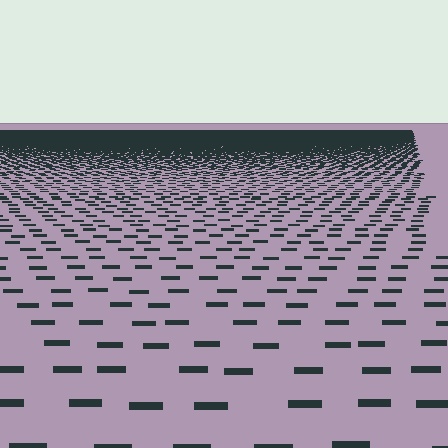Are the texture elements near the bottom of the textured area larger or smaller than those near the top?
Larger. Near the bottom, elements are closer to the viewer and appear at a bigger on-screen size.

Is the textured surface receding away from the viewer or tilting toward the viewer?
The surface is receding away from the viewer. Texture elements get smaller and denser toward the top.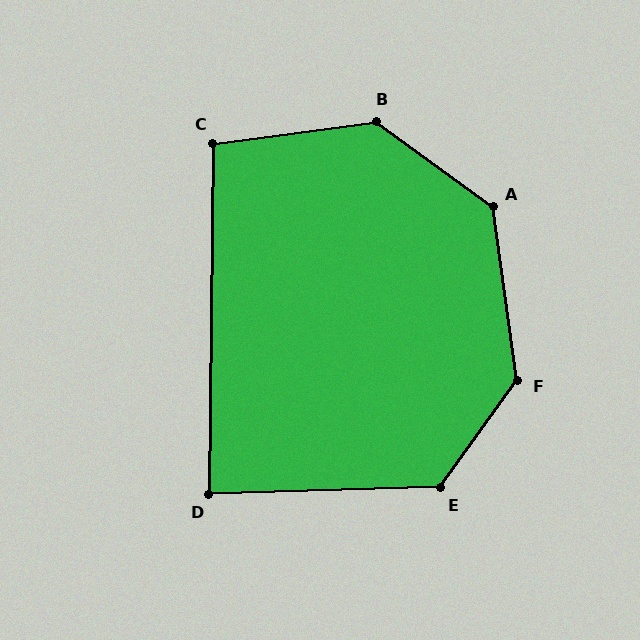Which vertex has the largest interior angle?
F, at approximately 136 degrees.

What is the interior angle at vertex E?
Approximately 127 degrees (obtuse).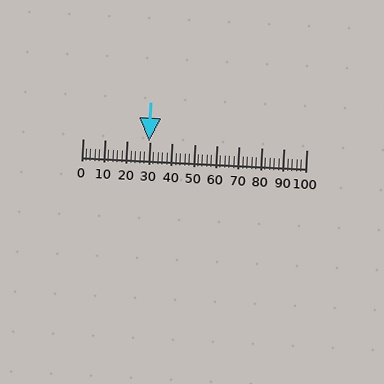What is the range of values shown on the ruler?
The ruler shows values from 0 to 100.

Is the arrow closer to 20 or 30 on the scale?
The arrow is closer to 30.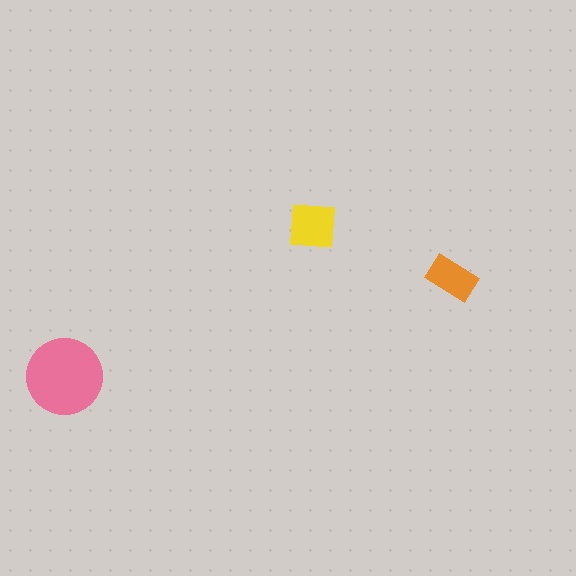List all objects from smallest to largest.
The orange rectangle, the yellow square, the pink circle.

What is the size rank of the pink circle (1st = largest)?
1st.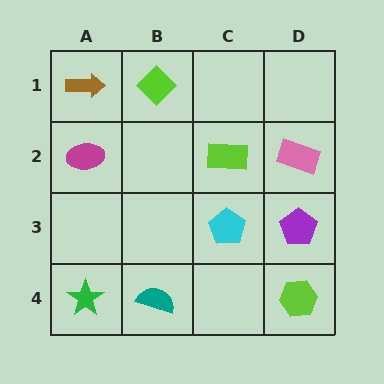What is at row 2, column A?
A magenta ellipse.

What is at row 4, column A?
A green star.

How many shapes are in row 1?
2 shapes.